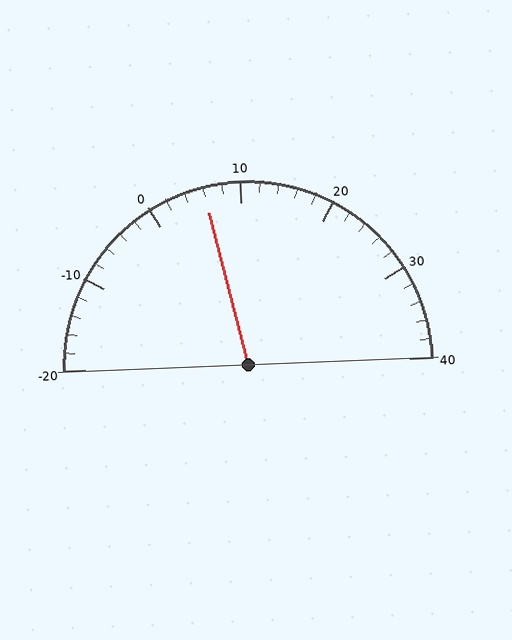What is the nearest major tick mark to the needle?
The nearest major tick mark is 10.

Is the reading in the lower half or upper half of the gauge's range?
The reading is in the lower half of the range (-20 to 40).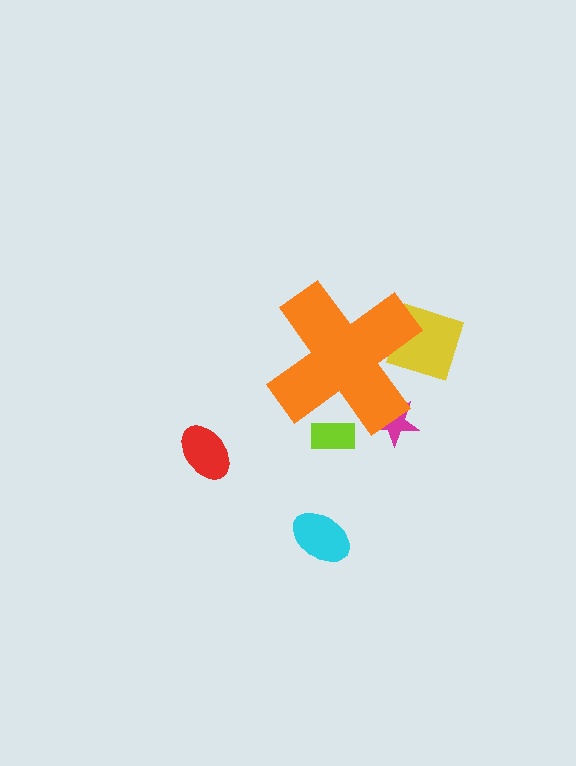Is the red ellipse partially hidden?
No, the red ellipse is fully visible.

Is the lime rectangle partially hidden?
Yes, the lime rectangle is partially hidden behind the orange cross.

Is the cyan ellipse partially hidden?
No, the cyan ellipse is fully visible.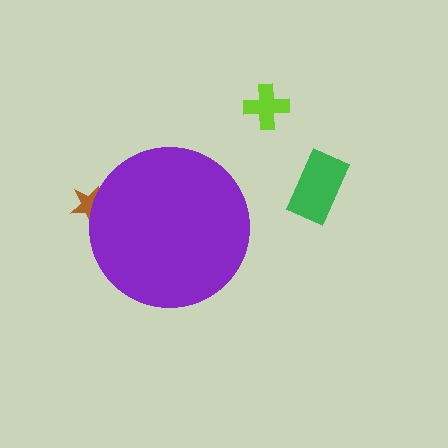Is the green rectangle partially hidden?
No, the green rectangle is fully visible.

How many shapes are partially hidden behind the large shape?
1 shape is partially hidden.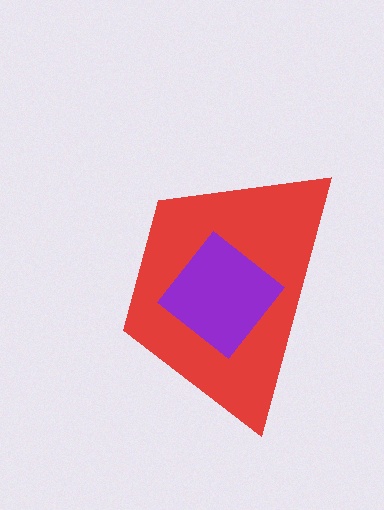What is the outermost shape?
The red trapezoid.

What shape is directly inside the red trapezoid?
The purple diamond.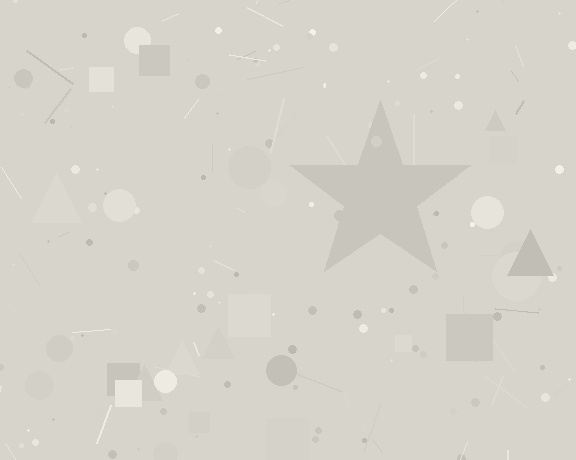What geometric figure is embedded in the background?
A star is embedded in the background.